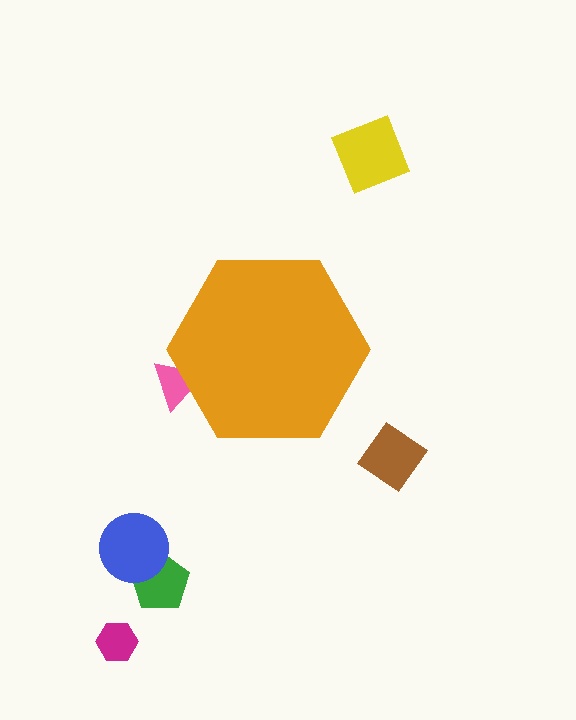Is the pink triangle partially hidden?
Yes, the pink triangle is partially hidden behind the orange hexagon.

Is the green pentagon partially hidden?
No, the green pentagon is fully visible.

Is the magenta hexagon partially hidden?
No, the magenta hexagon is fully visible.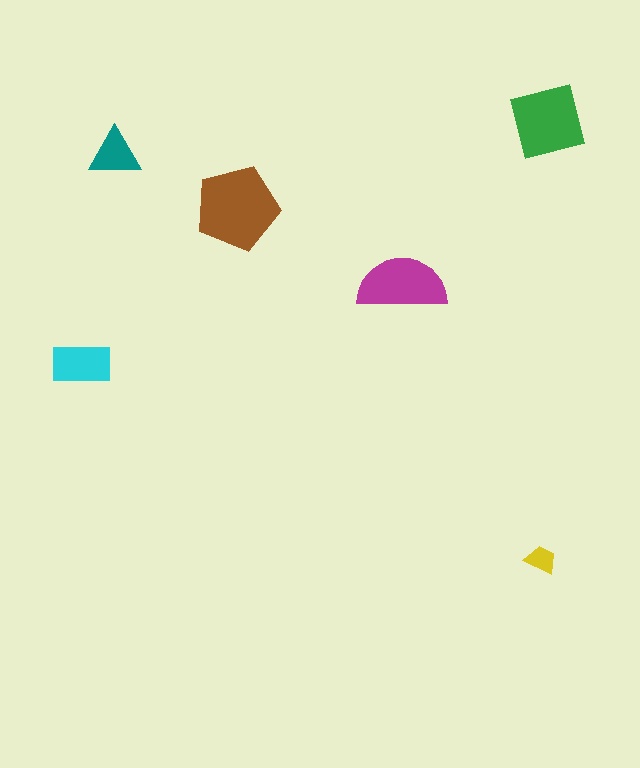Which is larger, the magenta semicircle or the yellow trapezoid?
The magenta semicircle.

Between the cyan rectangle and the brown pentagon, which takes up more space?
The brown pentagon.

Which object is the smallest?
The yellow trapezoid.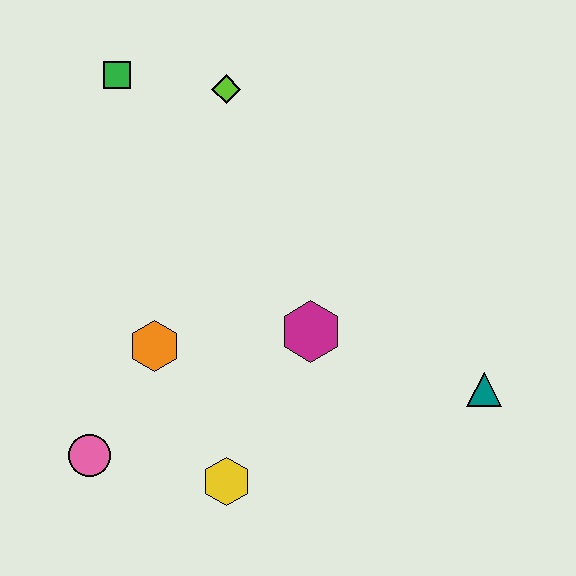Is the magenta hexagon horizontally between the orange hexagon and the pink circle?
No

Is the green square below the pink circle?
No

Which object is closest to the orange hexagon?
The pink circle is closest to the orange hexagon.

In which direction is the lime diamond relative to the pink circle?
The lime diamond is above the pink circle.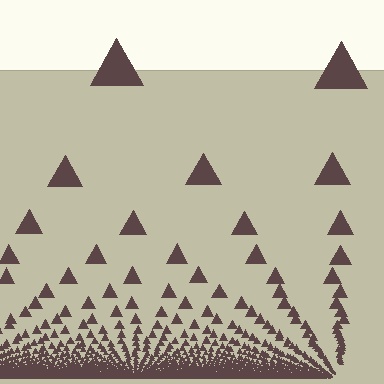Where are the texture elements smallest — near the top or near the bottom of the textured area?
Near the bottom.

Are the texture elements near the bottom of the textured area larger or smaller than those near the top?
Smaller. The gradient is inverted — elements near the bottom are smaller and denser.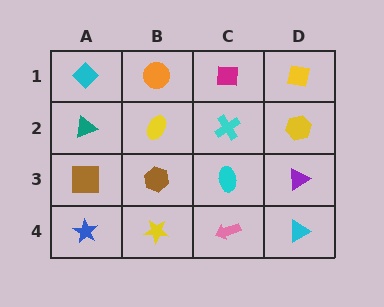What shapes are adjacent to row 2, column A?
A cyan diamond (row 1, column A), a brown square (row 3, column A), a yellow ellipse (row 2, column B).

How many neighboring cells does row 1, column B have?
3.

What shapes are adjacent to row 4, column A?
A brown square (row 3, column A), a yellow star (row 4, column B).